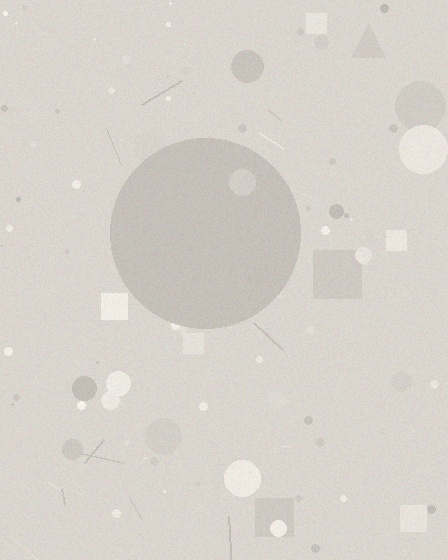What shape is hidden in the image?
A circle is hidden in the image.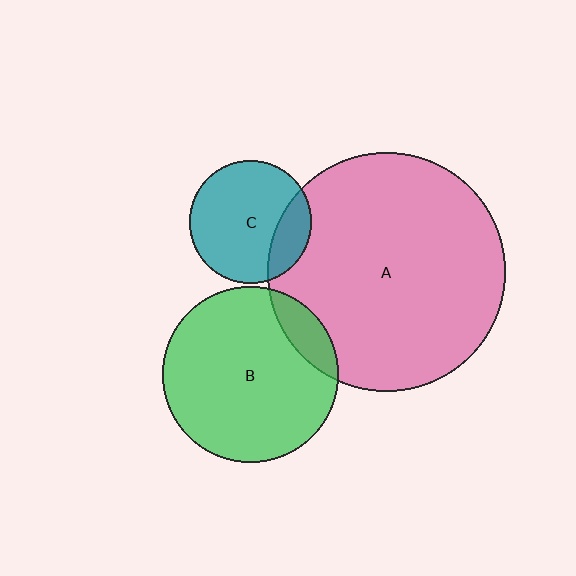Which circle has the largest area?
Circle A (pink).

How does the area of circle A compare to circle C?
Approximately 3.8 times.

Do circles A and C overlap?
Yes.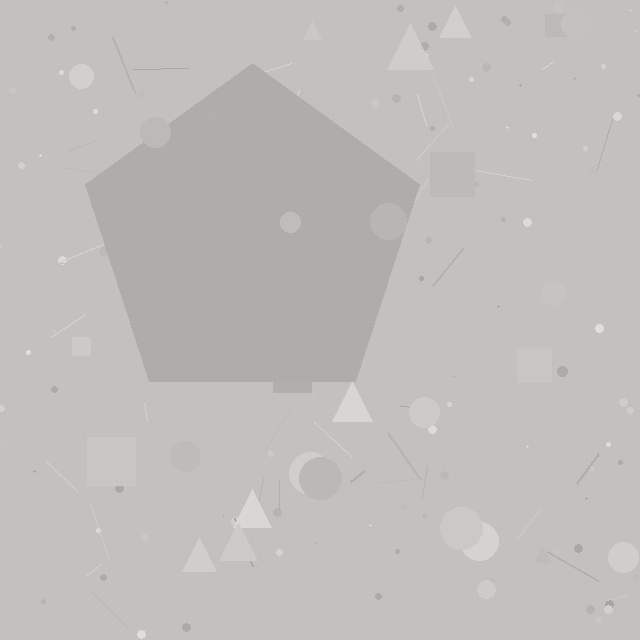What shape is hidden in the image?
A pentagon is hidden in the image.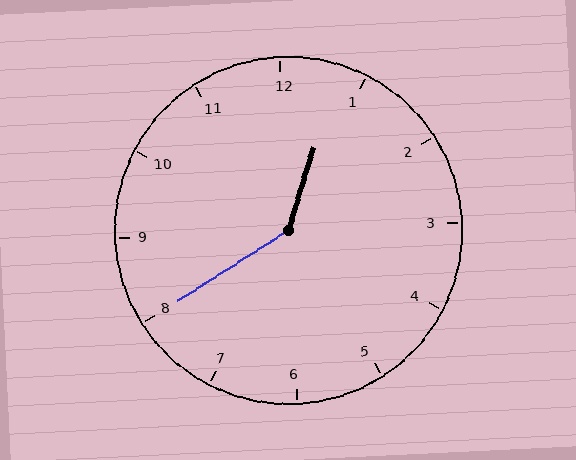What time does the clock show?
12:40.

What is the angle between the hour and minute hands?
Approximately 140 degrees.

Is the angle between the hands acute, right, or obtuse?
It is obtuse.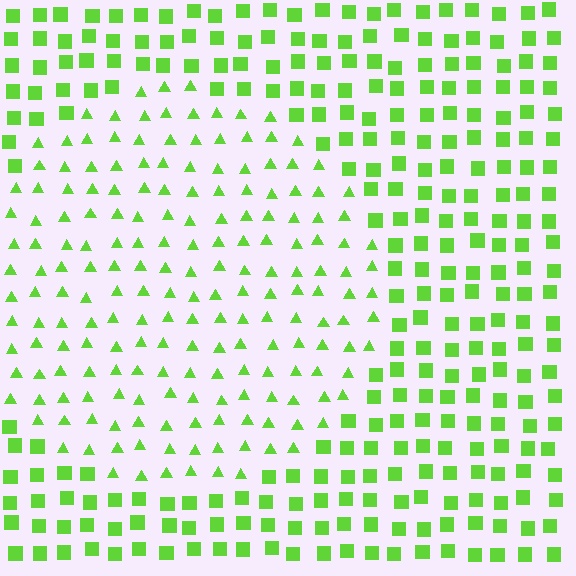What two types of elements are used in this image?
The image uses triangles inside the circle region and squares outside it.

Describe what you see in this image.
The image is filled with small lime elements arranged in a uniform grid. A circle-shaped region contains triangles, while the surrounding area contains squares. The boundary is defined purely by the change in element shape.